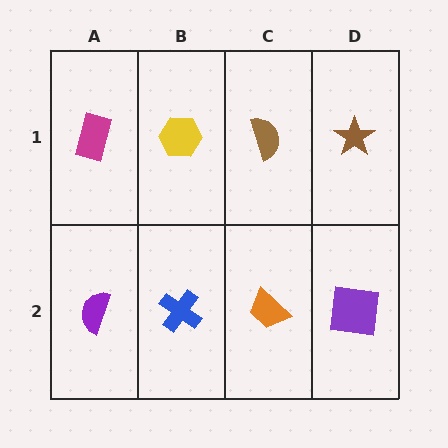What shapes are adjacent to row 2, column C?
A brown semicircle (row 1, column C), a blue cross (row 2, column B), a purple square (row 2, column D).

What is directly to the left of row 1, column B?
A magenta rectangle.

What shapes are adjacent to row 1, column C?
An orange trapezoid (row 2, column C), a yellow hexagon (row 1, column B), a brown star (row 1, column D).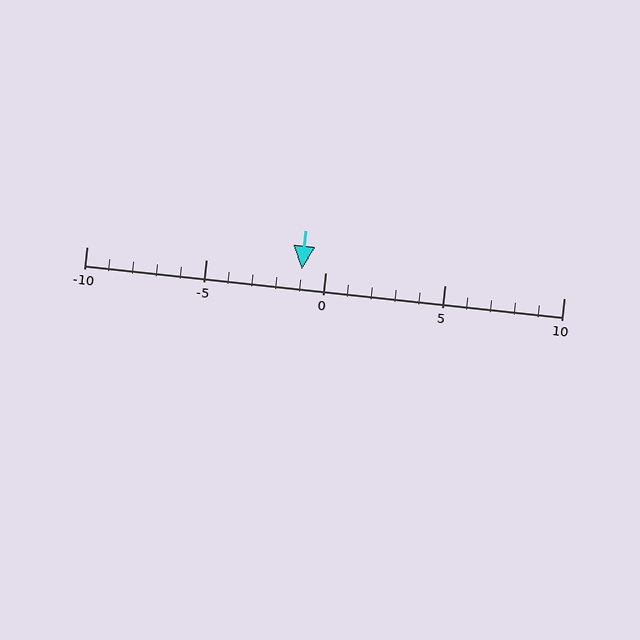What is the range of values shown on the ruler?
The ruler shows values from -10 to 10.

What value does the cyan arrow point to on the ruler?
The cyan arrow points to approximately -1.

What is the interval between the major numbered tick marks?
The major tick marks are spaced 5 units apart.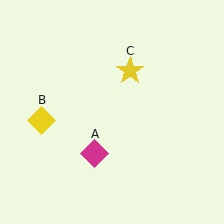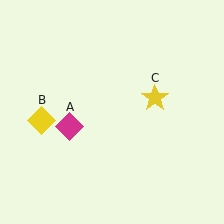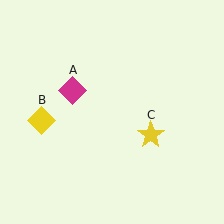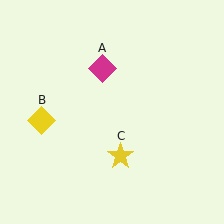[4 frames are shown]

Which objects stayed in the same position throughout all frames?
Yellow diamond (object B) remained stationary.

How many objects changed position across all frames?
2 objects changed position: magenta diamond (object A), yellow star (object C).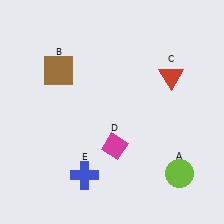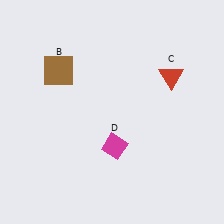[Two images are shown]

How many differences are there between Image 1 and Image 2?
There are 2 differences between the two images.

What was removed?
The blue cross (E), the lime circle (A) were removed in Image 2.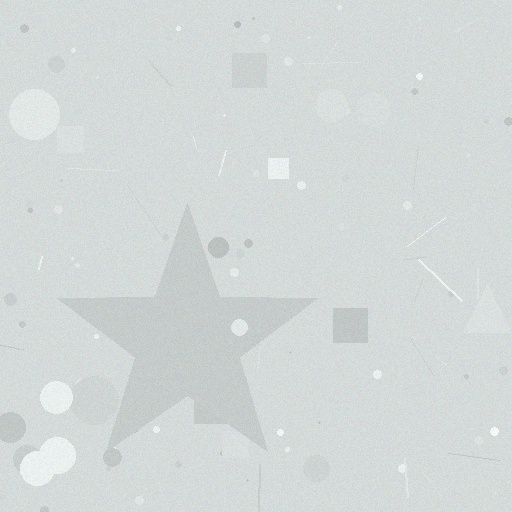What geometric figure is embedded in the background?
A star is embedded in the background.